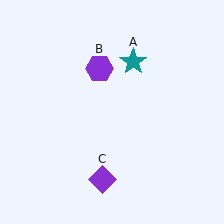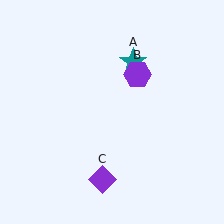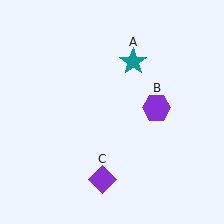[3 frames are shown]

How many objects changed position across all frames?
1 object changed position: purple hexagon (object B).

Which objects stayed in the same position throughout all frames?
Teal star (object A) and purple diamond (object C) remained stationary.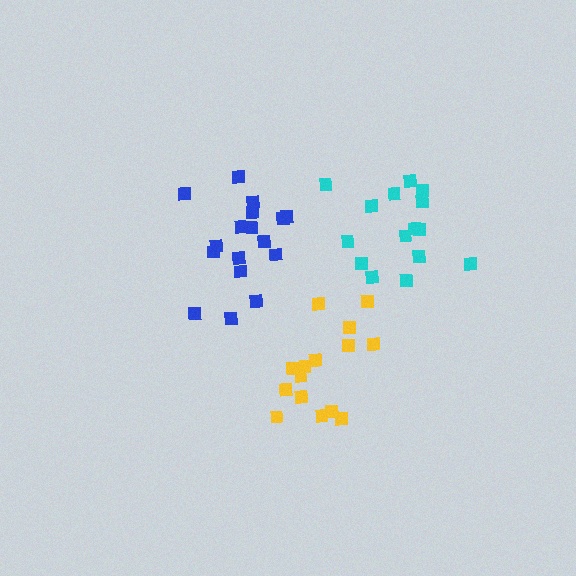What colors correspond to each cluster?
The clusters are colored: cyan, yellow, blue.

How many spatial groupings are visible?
There are 3 spatial groupings.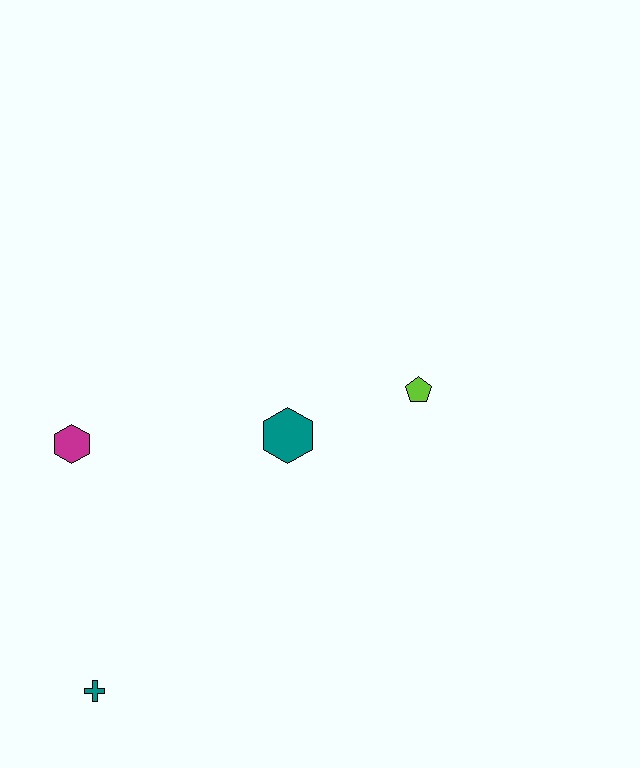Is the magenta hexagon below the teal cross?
No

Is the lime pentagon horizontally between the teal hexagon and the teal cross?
No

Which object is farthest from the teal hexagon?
The teal cross is farthest from the teal hexagon.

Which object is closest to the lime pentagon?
The teal hexagon is closest to the lime pentagon.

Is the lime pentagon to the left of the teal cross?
No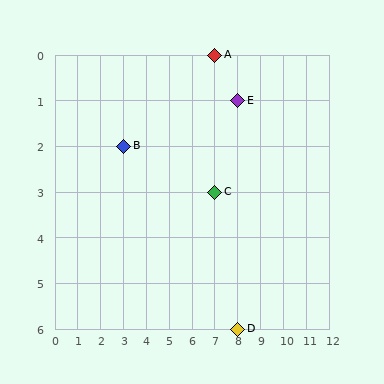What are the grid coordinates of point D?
Point D is at grid coordinates (8, 6).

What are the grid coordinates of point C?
Point C is at grid coordinates (7, 3).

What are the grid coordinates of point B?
Point B is at grid coordinates (3, 2).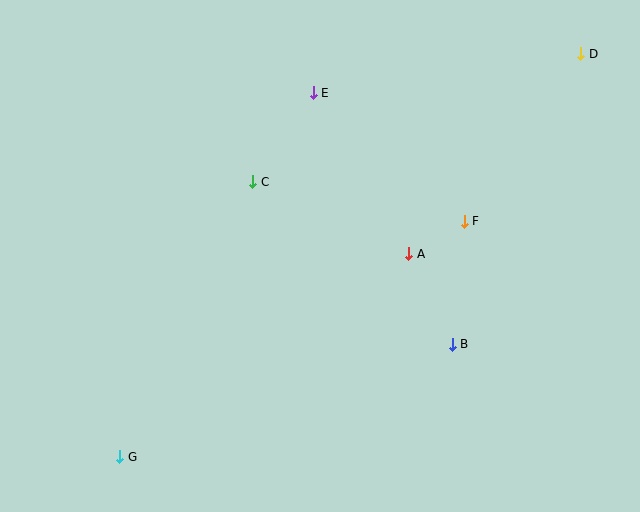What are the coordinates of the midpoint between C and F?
The midpoint between C and F is at (359, 201).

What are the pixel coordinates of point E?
Point E is at (313, 93).